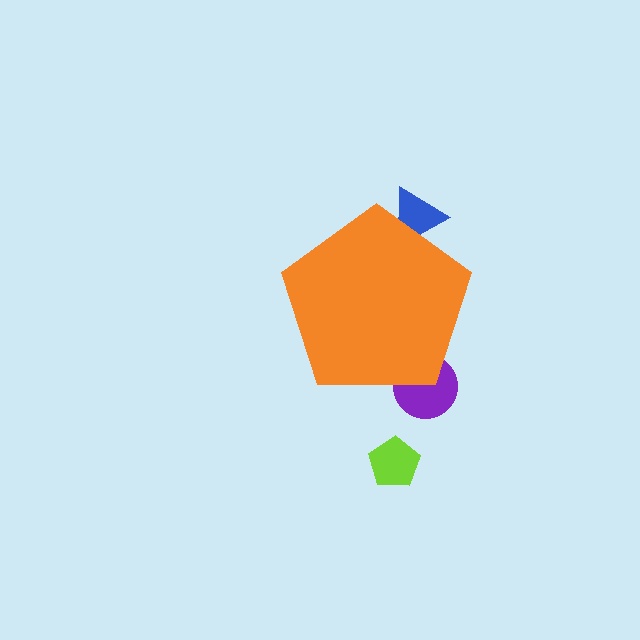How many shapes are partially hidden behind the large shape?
2 shapes are partially hidden.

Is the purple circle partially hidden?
Yes, the purple circle is partially hidden behind the orange pentagon.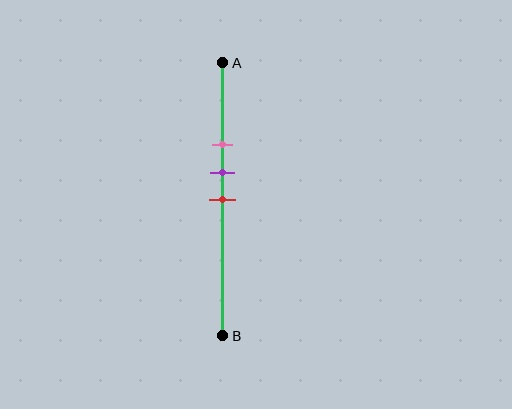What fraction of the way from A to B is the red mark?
The red mark is approximately 50% (0.5) of the way from A to B.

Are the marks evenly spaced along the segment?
Yes, the marks are approximately evenly spaced.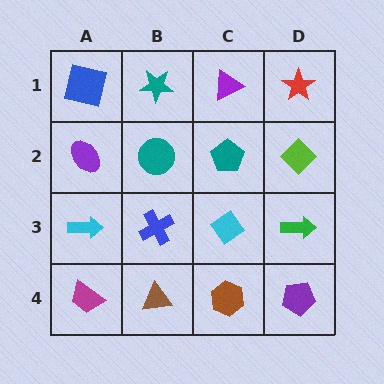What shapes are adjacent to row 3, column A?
A purple ellipse (row 2, column A), a magenta trapezoid (row 4, column A), a blue cross (row 3, column B).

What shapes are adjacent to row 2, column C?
A purple triangle (row 1, column C), a cyan diamond (row 3, column C), a teal circle (row 2, column B), a lime diamond (row 2, column D).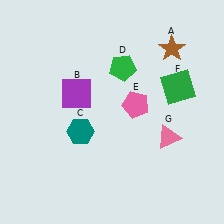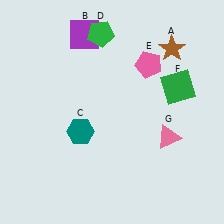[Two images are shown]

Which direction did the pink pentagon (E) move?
The pink pentagon (E) moved up.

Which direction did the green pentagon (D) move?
The green pentagon (D) moved up.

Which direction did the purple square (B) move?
The purple square (B) moved up.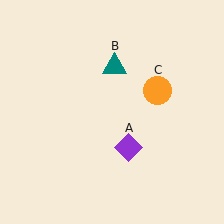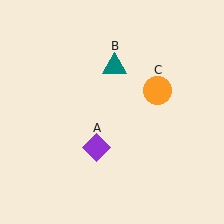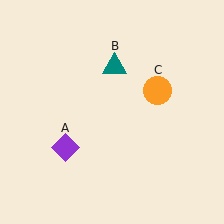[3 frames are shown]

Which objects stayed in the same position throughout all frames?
Teal triangle (object B) and orange circle (object C) remained stationary.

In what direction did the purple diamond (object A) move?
The purple diamond (object A) moved left.